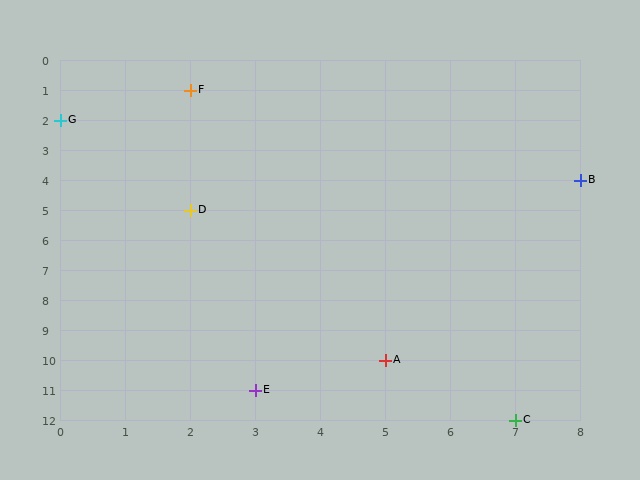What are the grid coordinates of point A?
Point A is at grid coordinates (5, 10).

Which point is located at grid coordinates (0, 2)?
Point G is at (0, 2).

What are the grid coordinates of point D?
Point D is at grid coordinates (2, 5).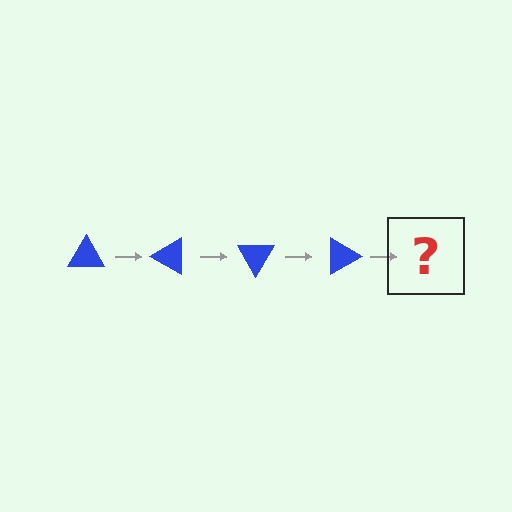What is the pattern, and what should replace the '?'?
The pattern is that the triangle rotates 30 degrees each step. The '?' should be a blue triangle rotated 120 degrees.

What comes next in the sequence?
The next element should be a blue triangle rotated 120 degrees.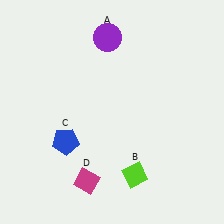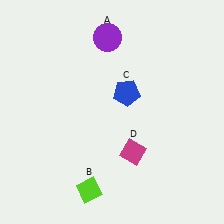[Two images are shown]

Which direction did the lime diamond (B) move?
The lime diamond (B) moved left.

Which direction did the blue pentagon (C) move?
The blue pentagon (C) moved right.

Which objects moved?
The objects that moved are: the lime diamond (B), the blue pentagon (C), the magenta diamond (D).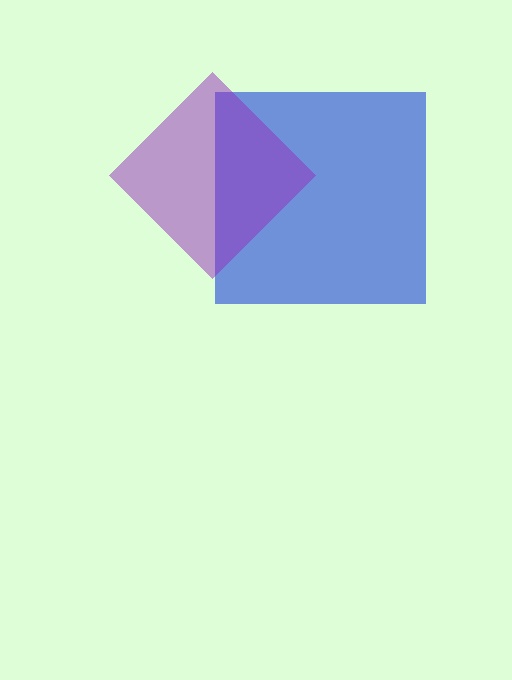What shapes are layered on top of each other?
The layered shapes are: a blue square, a purple diamond.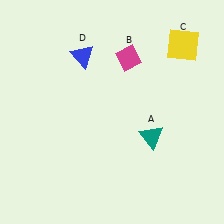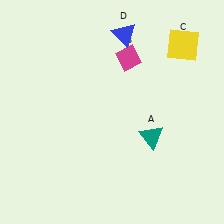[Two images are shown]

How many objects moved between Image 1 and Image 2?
1 object moved between the two images.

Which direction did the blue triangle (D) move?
The blue triangle (D) moved right.